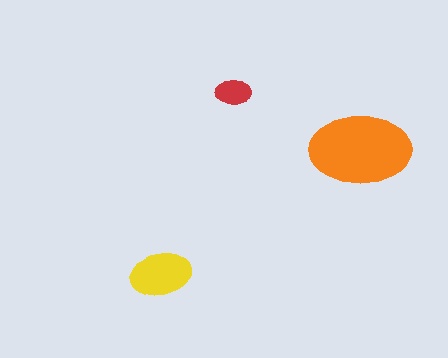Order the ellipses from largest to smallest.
the orange one, the yellow one, the red one.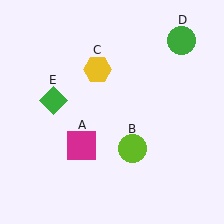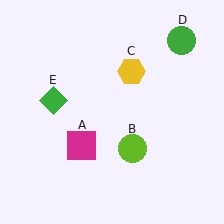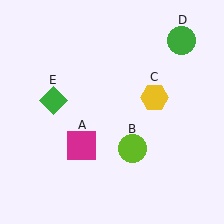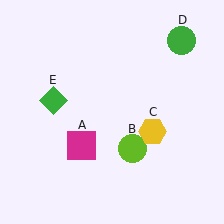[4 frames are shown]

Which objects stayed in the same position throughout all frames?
Magenta square (object A) and lime circle (object B) and green circle (object D) and green diamond (object E) remained stationary.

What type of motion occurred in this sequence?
The yellow hexagon (object C) rotated clockwise around the center of the scene.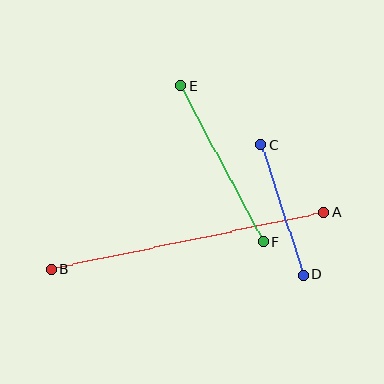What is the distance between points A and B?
The distance is approximately 278 pixels.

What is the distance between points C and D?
The distance is approximately 136 pixels.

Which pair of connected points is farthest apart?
Points A and B are farthest apart.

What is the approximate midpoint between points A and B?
The midpoint is at approximately (188, 241) pixels.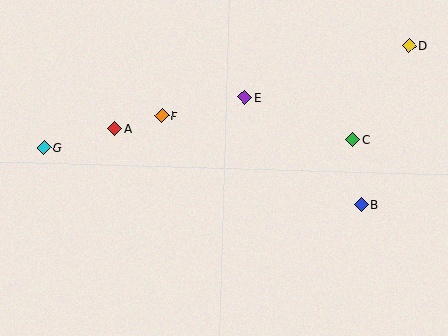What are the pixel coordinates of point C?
Point C is at (353, 140).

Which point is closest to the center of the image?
Point E at (245, 98) is closest to the center.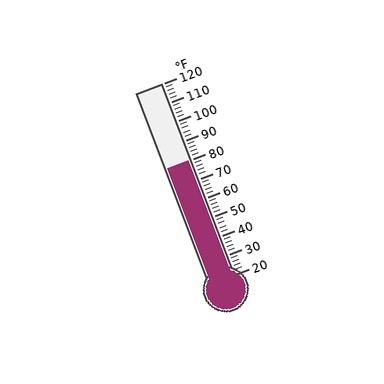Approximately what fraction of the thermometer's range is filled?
The thermometer is filled to approximately 60% of its range.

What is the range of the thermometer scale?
The thermometer scale ranges from 20°F to 120°F.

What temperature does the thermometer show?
The thermometer shows approximately 80°F.